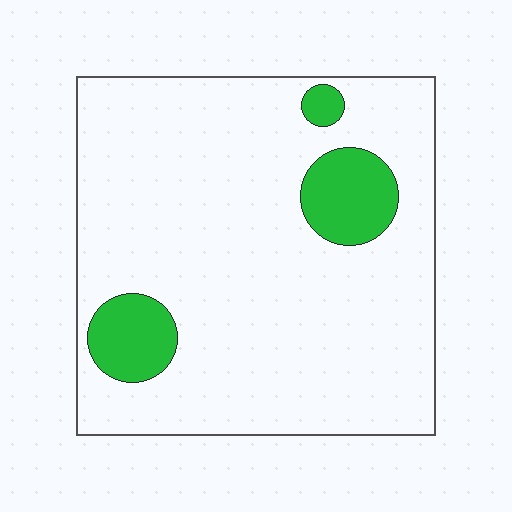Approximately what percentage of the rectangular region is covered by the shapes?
Approximately 10%.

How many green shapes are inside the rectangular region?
3.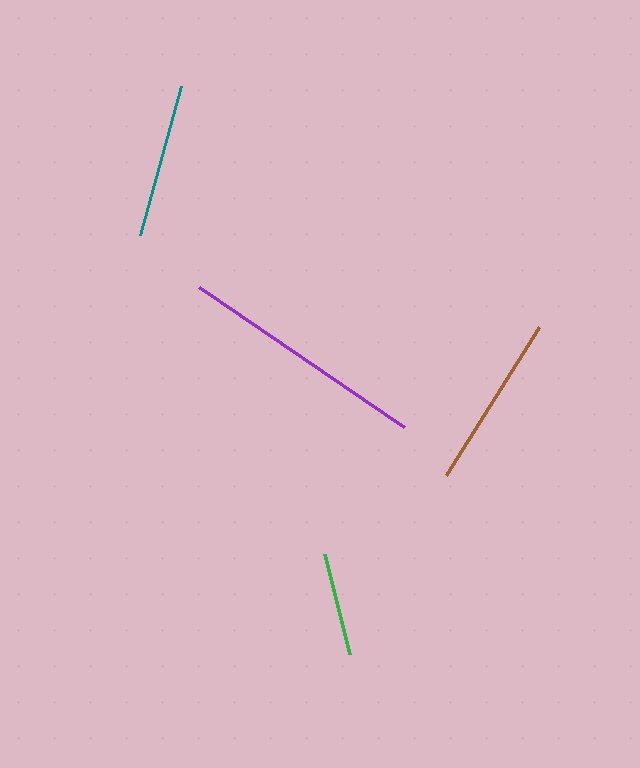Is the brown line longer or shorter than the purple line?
The purple line is longer than the brown line.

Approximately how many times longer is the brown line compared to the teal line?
The brown line is approximately 1.1 times the length of the teal line.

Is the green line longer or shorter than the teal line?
The teal line is longer than the green line.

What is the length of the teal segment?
The teal segment is approximately 154 pixels long.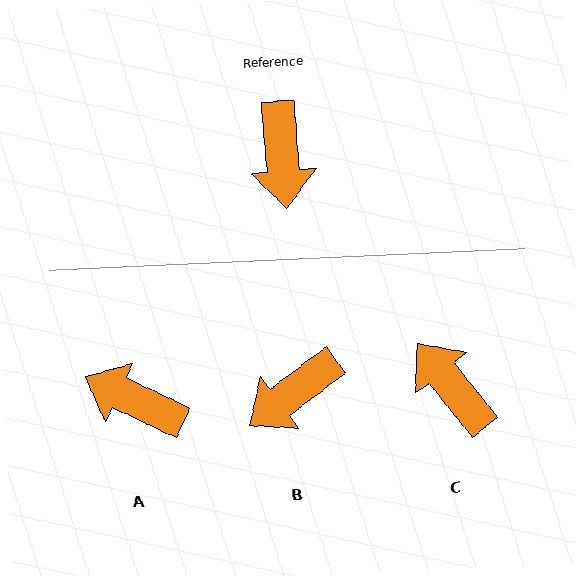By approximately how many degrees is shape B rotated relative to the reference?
Approximately 58 degrees clockwise.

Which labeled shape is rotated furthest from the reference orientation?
C, about 146 degrees away.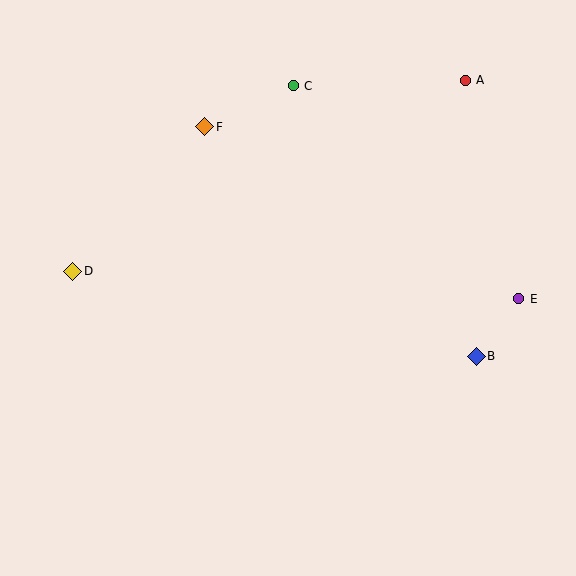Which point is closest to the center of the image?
Point F at (204, 127) is closest to the center.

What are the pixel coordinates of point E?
Point E is at (519, 299).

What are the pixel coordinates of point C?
Point C is at (293, 86).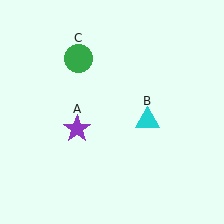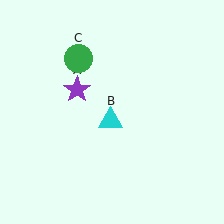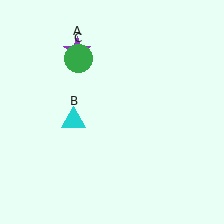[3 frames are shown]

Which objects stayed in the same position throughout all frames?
Green circle (object C) remained stationary.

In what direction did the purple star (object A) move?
The purple star (object A) moved up.